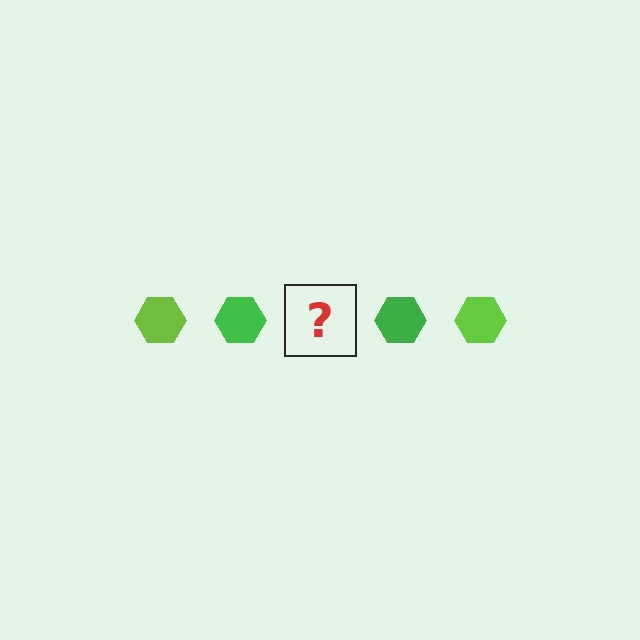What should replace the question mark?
The question mark should be replaced with a lime hexagon.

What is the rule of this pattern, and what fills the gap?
The rule is that the pattern cycles through lime, green hexagons. The gap should be filled with a lime hexagon.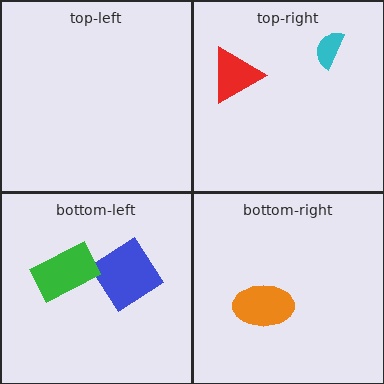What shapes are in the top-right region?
The cyan semicircle, the red triangle.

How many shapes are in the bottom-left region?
2.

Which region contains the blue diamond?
The bottom-left region.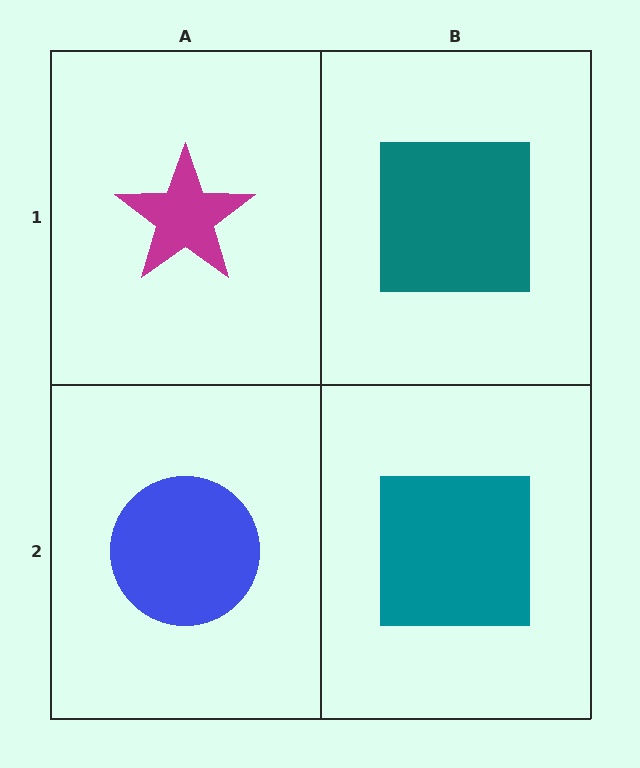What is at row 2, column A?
A blue circle.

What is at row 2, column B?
A teal square.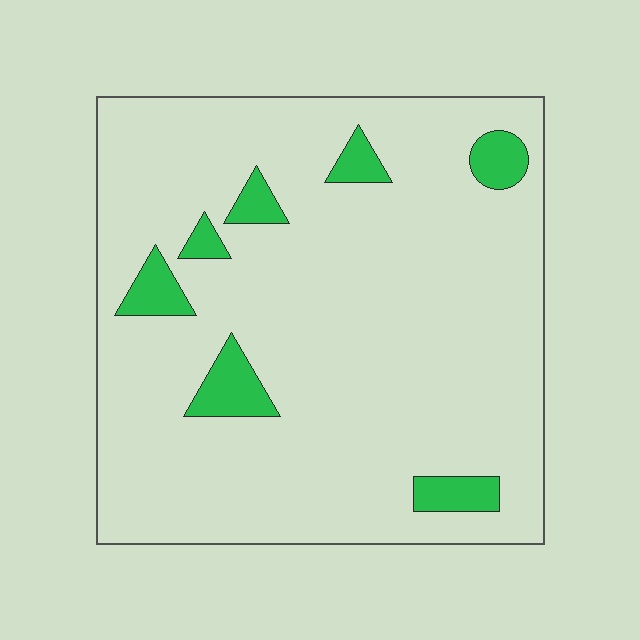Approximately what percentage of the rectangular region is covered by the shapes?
Approximately 10%.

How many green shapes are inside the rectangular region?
7.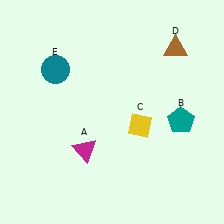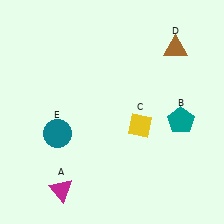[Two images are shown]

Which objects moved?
The objects that moved are: the magenta triangle (A), the teal circle (E).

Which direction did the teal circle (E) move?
The teal circle (E) moved down.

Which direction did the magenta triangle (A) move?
The magenta triangle (A) moved down.